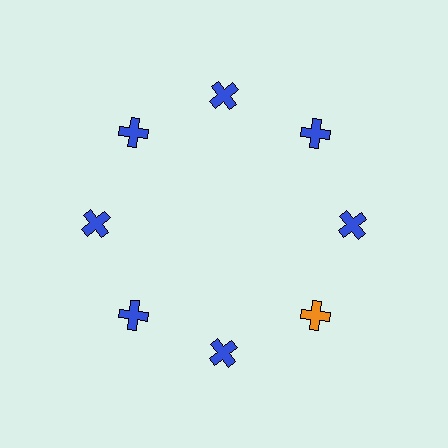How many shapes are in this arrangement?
There are 8 shapes arranged in a ring pattern.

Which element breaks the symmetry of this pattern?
The orange cross at roughly the 4 o'clock position breaks the symmetry. All other shapes are blue crosses.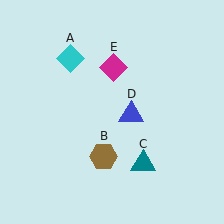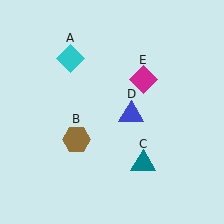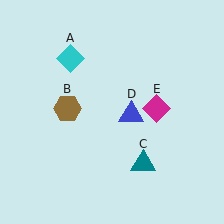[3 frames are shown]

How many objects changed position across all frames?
2 objects changed position: brown hexagon (object B), magenta diamond (object E).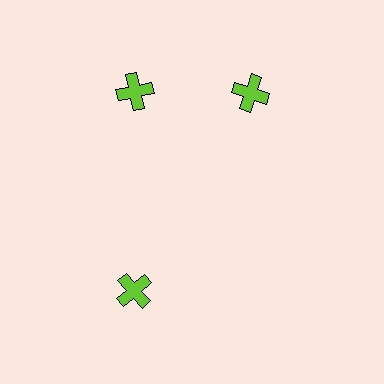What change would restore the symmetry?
The symmetry would be restored by rotating it back into even spacing with its neighbors so that all 3 crosses sit at equal angles and equal distance from the center.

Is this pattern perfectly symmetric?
No. The 3 lime crosses are arranged in a ring, but one element near the 3 o'clock position is rotated out of alignment along the ring, breaking the 3-fold rotational symmetry.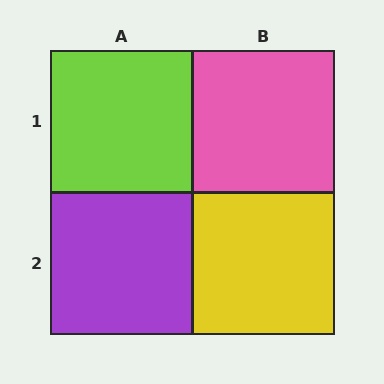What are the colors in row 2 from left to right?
Purple, yellow.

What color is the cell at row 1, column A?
Lime.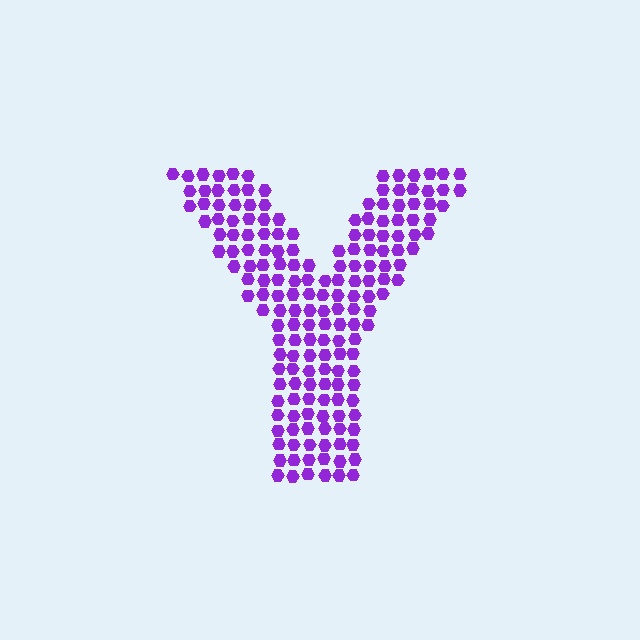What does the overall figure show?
The overall figure shows the letter Y.